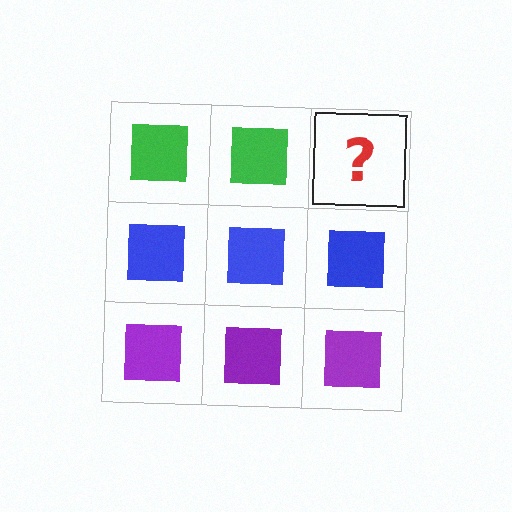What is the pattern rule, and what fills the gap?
The rule is that each row has a consistent color. The gap should be filled with a green square.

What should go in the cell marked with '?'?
The missing cell should contain a green square.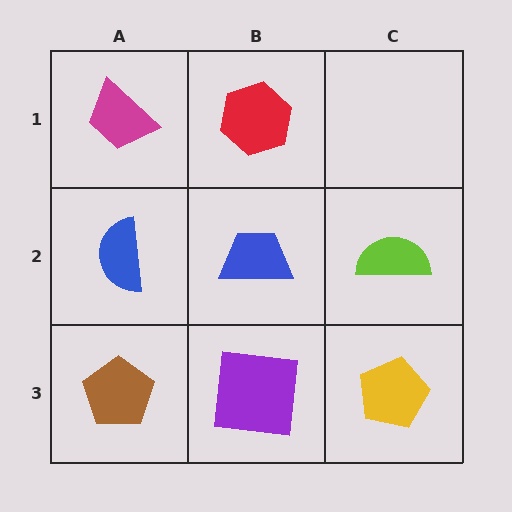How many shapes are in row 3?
3 shapes.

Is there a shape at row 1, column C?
No, that cell is empty.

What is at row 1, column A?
A magenta trapezoid.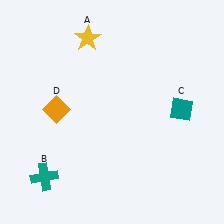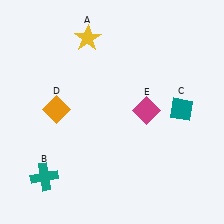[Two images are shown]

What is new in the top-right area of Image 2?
A magenta diamond (E) was added in the top-right area of Image 2.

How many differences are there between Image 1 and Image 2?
There is 1 difference between the two images.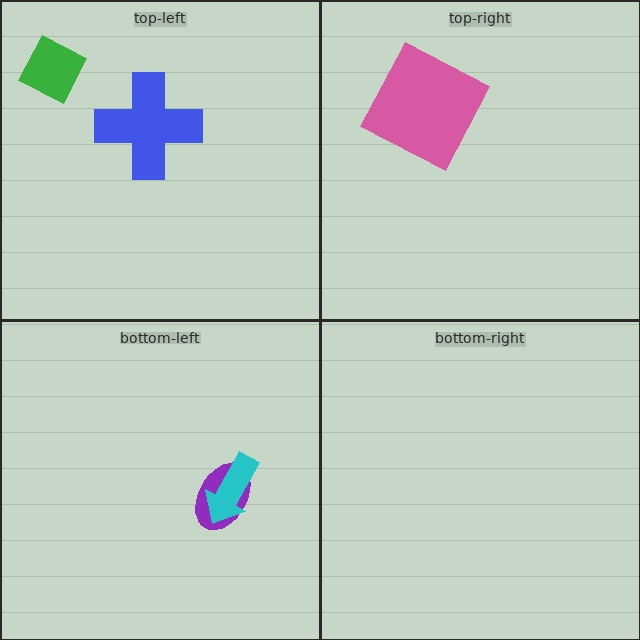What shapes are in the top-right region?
The pink square.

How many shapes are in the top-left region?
2.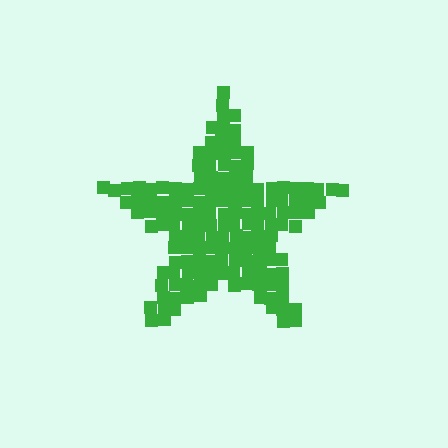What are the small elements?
The small elements are squares.